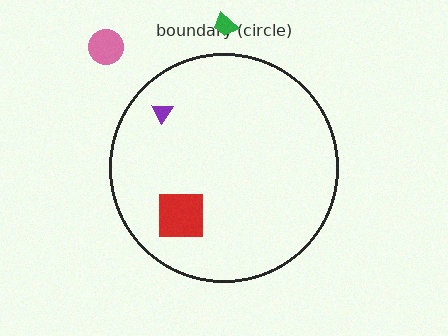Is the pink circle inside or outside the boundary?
Outside.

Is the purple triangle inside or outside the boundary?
Inside.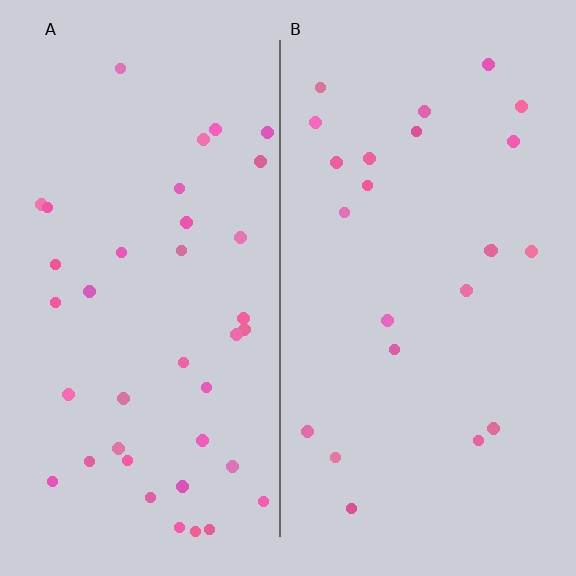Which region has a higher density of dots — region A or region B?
A (the left).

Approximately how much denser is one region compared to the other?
Approximately 1.7× — region A over region B.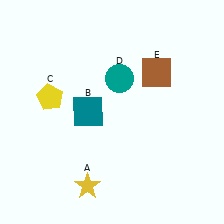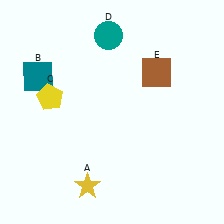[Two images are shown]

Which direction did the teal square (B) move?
The teal square (B) moved left.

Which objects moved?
The objects that moved are: the teal square (B), the teal circle (D).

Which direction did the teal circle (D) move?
The teal circle (D) moved up.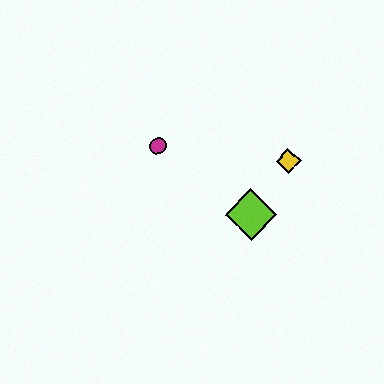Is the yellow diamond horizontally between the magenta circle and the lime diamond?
No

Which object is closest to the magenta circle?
The lime diamond is closest to the magenta circle.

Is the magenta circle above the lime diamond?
Yes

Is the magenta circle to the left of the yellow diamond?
Yes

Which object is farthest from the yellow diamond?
The magenta circle is farthest from the yellow diamond.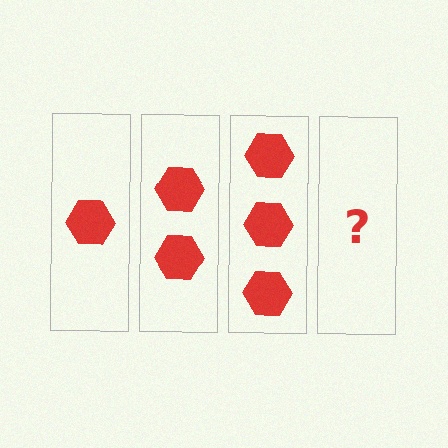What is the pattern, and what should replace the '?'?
The pattern is that each step adds one more hexagon. The '?' should be 4 hexagons.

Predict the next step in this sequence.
The next step is 4 hexagons.